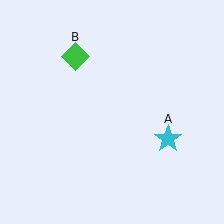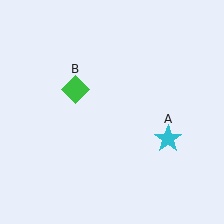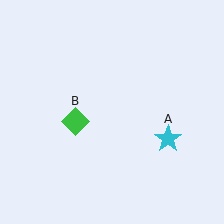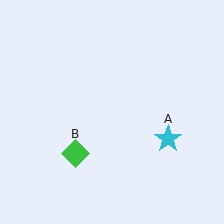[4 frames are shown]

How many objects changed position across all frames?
1 object changed position: green diamond (object B).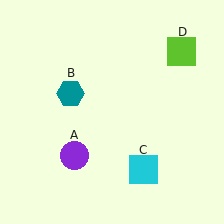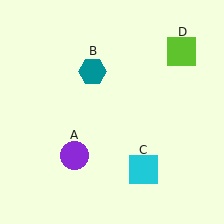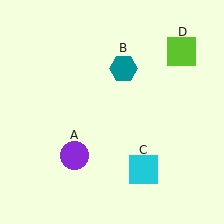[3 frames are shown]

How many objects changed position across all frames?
1 object changed position: teal hexagon (object B).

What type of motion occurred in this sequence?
The teal hexagon (object B) rotated clockwise around the center of the scene.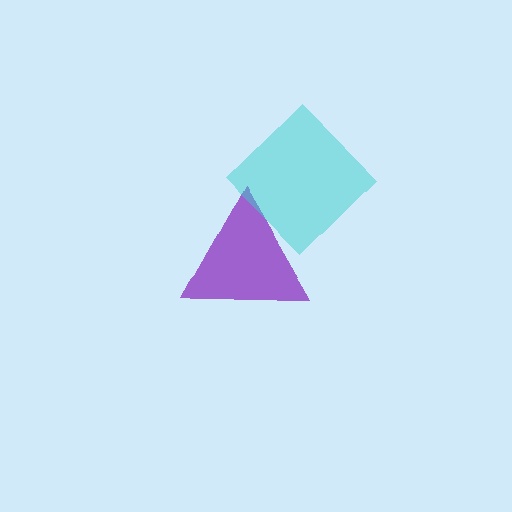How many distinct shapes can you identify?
There are 2 distinct shapes: a purple triangle, a cyan diamond.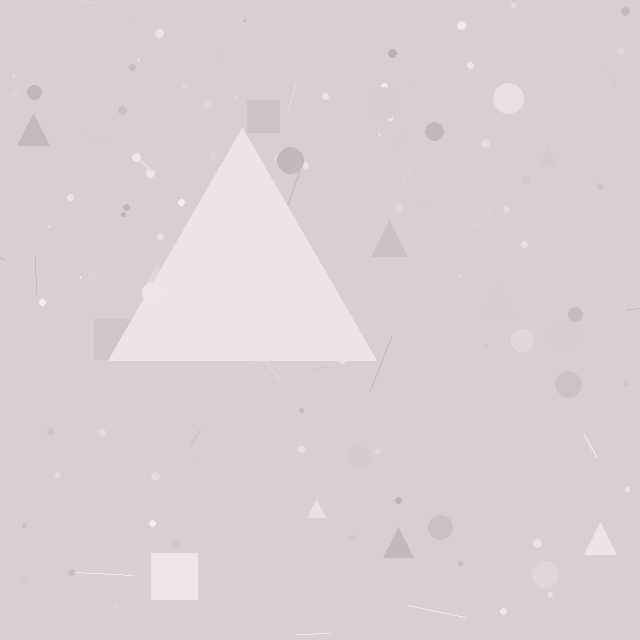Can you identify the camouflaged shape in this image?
The camouflaged shape is a triangle.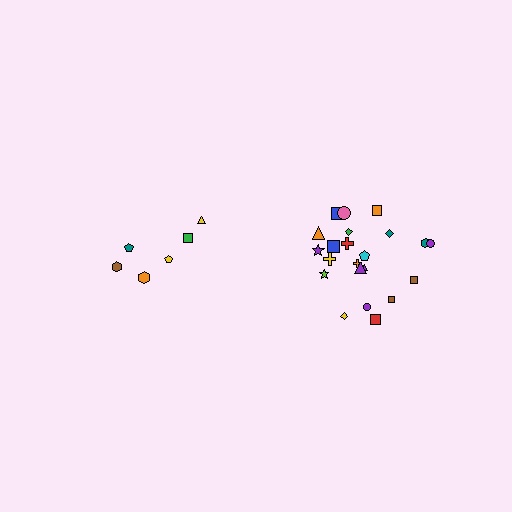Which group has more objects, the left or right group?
The right group.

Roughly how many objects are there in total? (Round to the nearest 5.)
Roughly 30 objects in total.